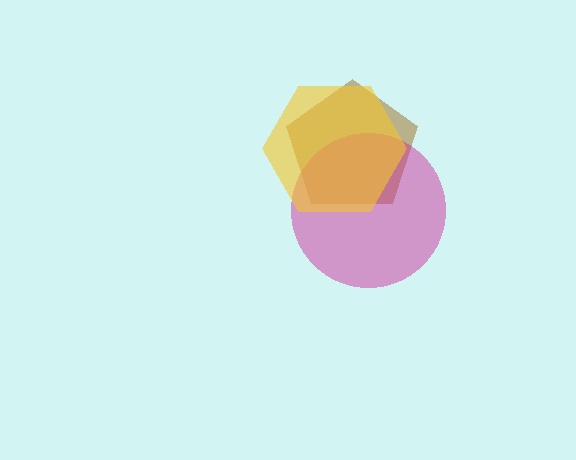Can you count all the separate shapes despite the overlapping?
Yes, there are 3 separate shapes.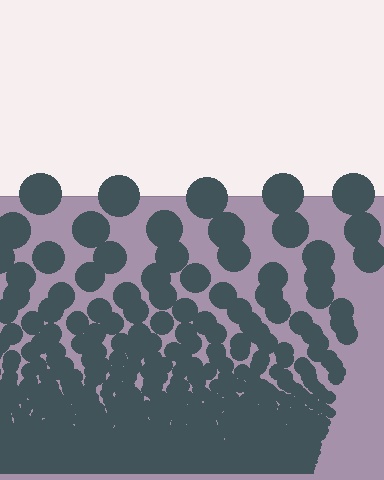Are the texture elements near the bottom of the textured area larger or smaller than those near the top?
Smaller. The gradient is inverted — elements near the bottom are smaller and denser.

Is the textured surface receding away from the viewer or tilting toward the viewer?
The surface appears to tilt toward the viewer. Texture elements get larger and sparser toward the top.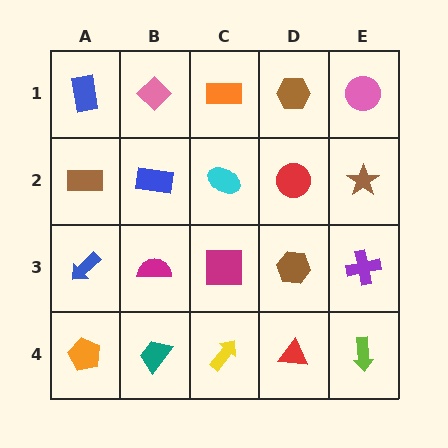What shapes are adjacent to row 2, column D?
A brown hexagon (row 1, column D), a brown hexagon (row 3, column D), a cyan ellipse (row 2, column C), a brown star (row 2, column E).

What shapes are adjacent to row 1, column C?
A cyan ellipse (row 2, column C), a pink diamond (row 1, column B), a brown hexagon (row 1, column D).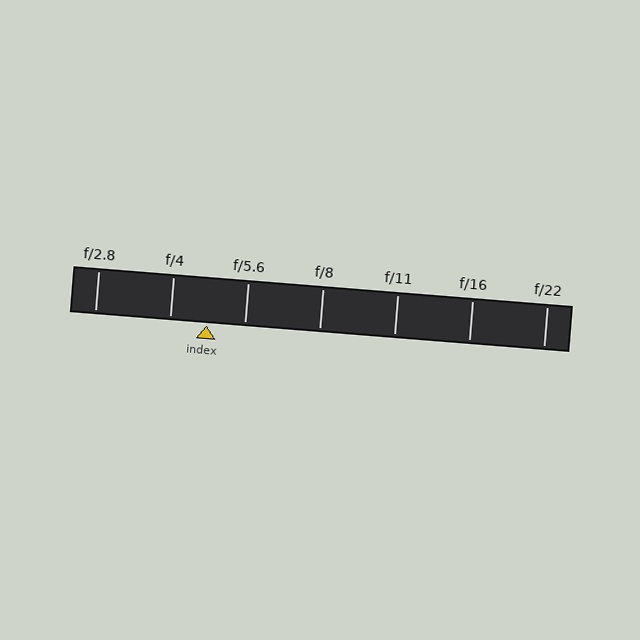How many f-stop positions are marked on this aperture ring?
There are 7 f-stop positions marked.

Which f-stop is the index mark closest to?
The index mark is closest to f/4.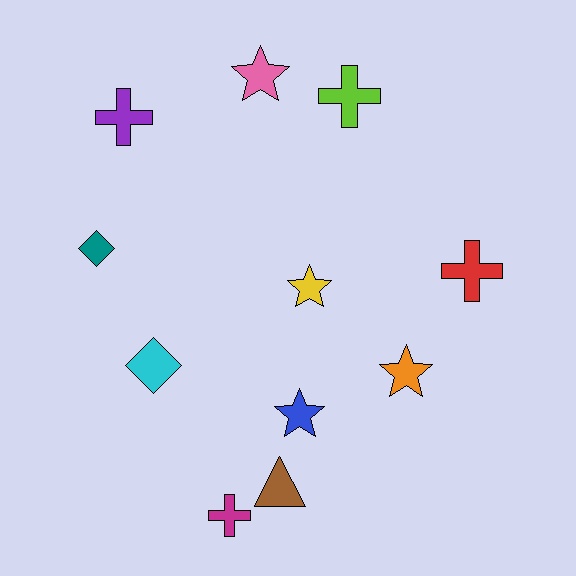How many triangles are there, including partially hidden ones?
There is 1 triangle.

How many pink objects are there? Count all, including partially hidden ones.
There is 1 pink object.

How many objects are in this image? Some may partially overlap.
There are 11 objects.